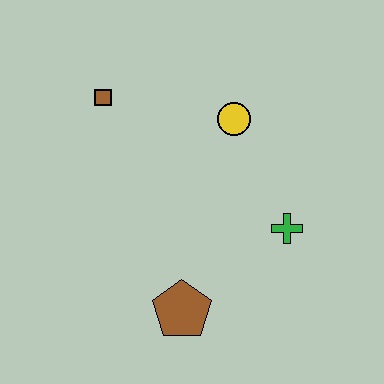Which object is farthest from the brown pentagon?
The brown square is farthest from the brown pentagon.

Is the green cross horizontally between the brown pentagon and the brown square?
No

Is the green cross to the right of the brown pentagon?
Yes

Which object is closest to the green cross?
The yellow circle is closest to the green cross.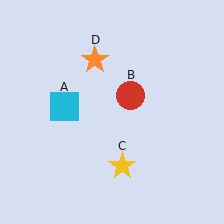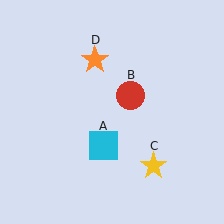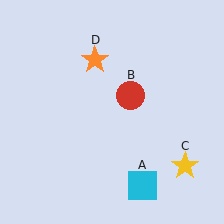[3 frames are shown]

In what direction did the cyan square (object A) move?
The cyan square (object A) moved down and to the right.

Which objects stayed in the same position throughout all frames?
Red circle (object B) and orange star (object D) remained stationary.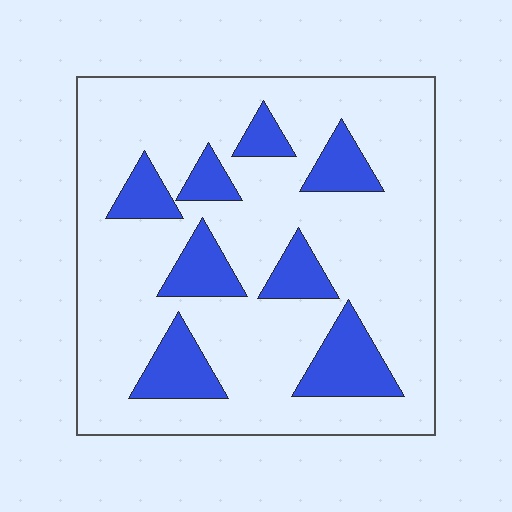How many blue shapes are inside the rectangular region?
8.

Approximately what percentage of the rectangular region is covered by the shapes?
Approximately 20%.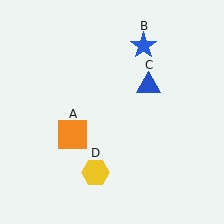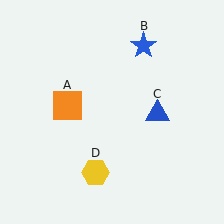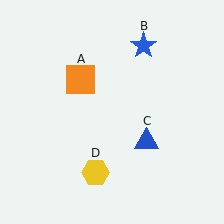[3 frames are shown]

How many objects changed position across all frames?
2 objects changed position: orange square (object A), blue triangle (object C).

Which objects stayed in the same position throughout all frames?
Blue star (object B) and yellow hexagon (object D) remained stationary.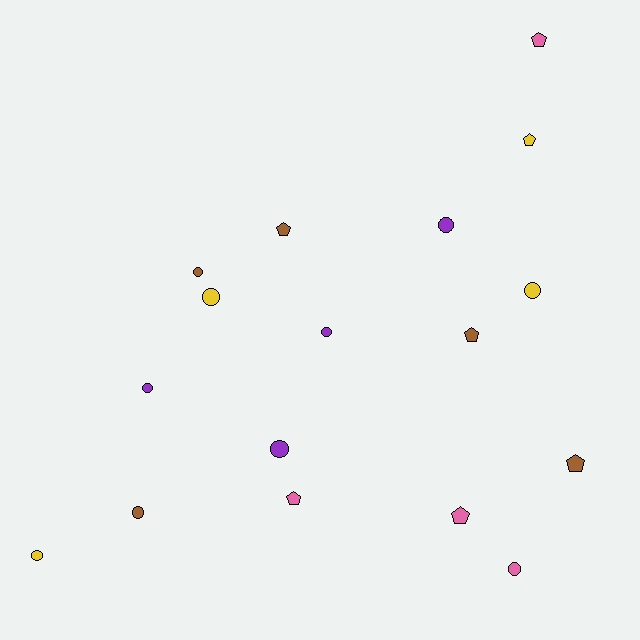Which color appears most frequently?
Brown, with 5 objects.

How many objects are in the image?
There are 17 objects.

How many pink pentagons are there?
There are 3 pink pentagons.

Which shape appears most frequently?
Circle, with 10 objects.